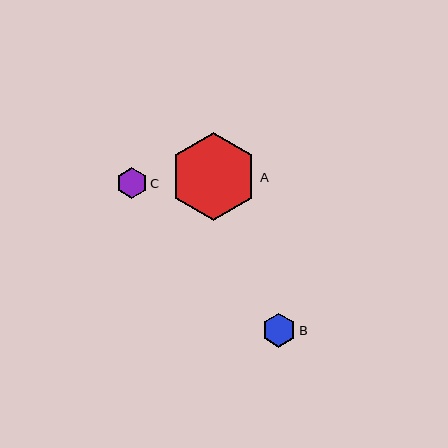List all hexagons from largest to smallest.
From largest to smallest: A, B, C.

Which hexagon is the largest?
Hexagon A is the largest with a size of approximately 88 pixels.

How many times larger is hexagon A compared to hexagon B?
Hexagon A is approximately 2.6 times the size of hexagon B.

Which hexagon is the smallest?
Hexagon C is the smallest with a size of approximately 31 pixels.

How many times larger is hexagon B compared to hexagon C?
Hexagon B is approximately 1.1 times the size of hexagon C.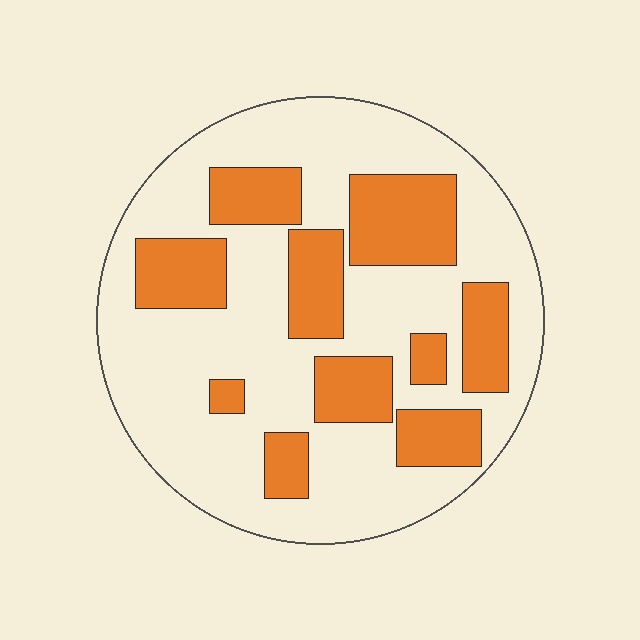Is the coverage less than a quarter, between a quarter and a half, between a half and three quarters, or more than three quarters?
Between a quarter and a half.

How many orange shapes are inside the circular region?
10.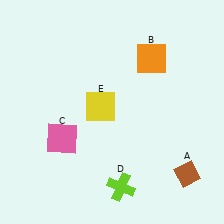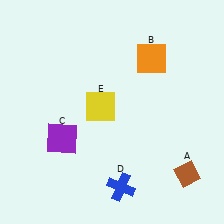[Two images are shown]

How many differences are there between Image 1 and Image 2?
There are 2 differences between the two images.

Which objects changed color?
C changed from pink to purple. D changed from lime to blue.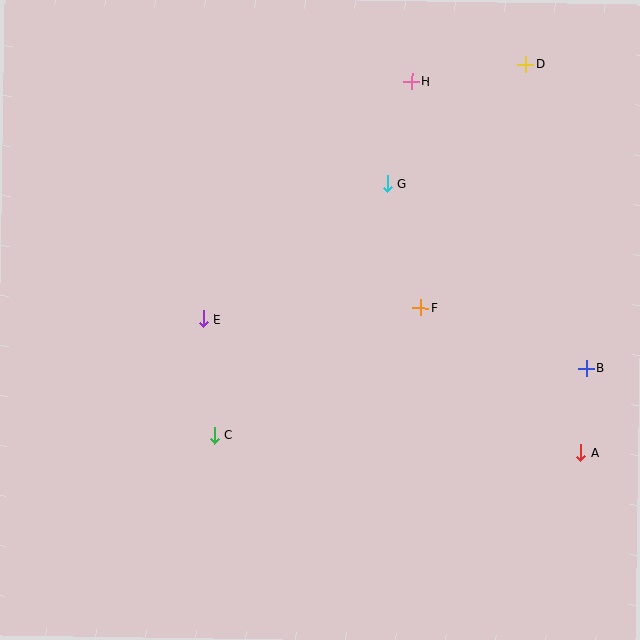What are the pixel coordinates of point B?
Point B is at (587, 368).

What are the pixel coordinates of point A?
Point A is at (581, 452).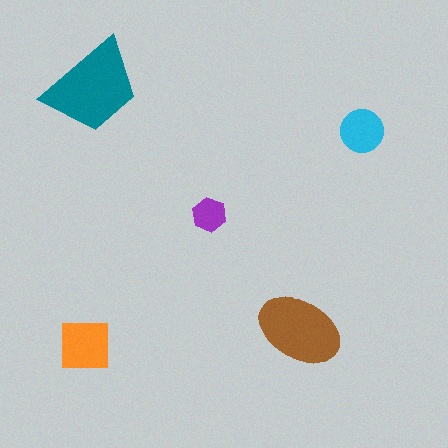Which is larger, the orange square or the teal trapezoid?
The teal trapezoid.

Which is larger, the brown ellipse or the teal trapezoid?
The teal trapezoid.